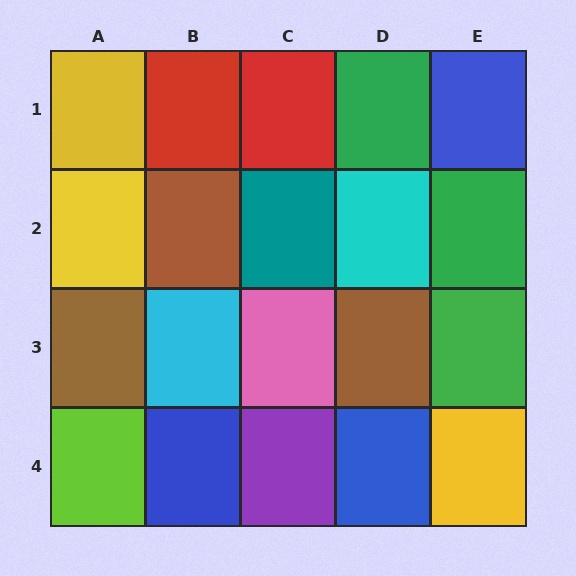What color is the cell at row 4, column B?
Blue.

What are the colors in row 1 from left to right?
Yellow, red, red, green, blue.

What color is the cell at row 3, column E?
Green.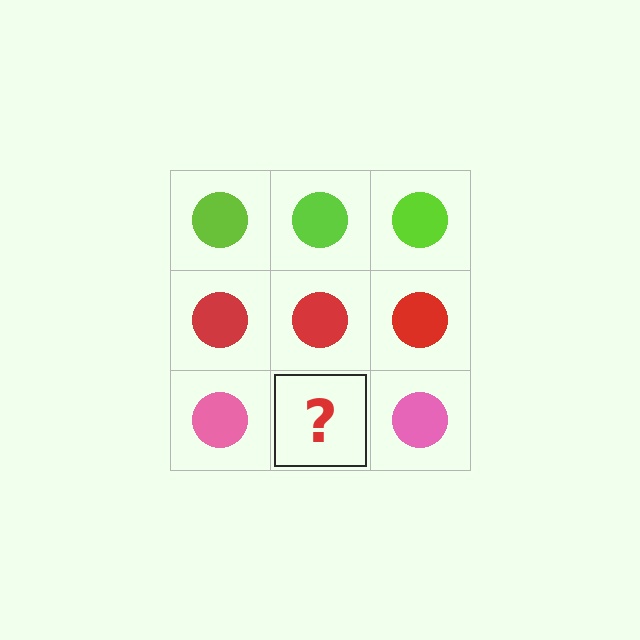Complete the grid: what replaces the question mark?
The question mark should be replaced with a pink circle.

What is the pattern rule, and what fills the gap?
The rule is that each row has a consistent color. The gap should be filled with a pink circle.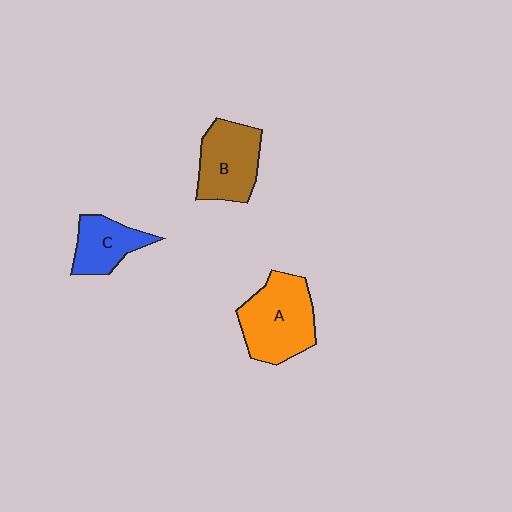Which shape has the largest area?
Shape A (orange).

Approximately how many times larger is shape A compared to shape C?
Approximately 1.7 times.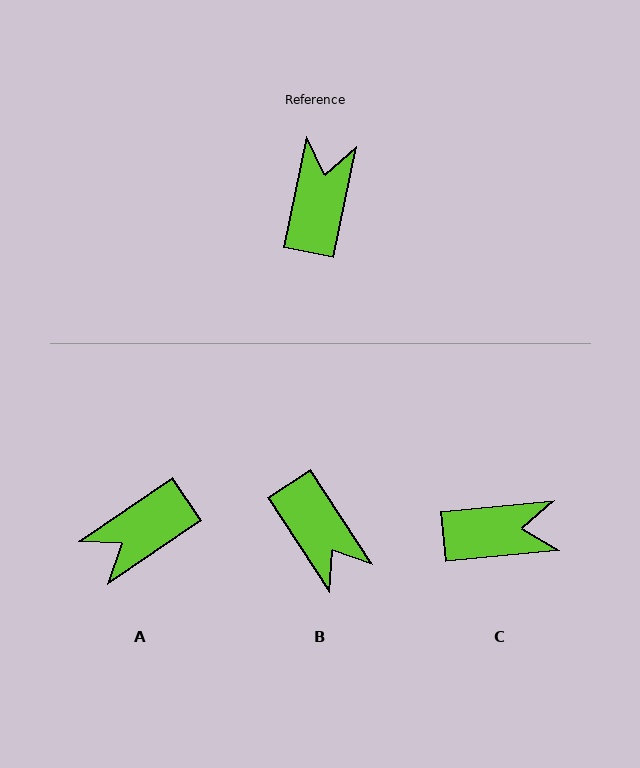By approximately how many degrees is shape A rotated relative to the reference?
Approximately 136 degrees counter-clockwise.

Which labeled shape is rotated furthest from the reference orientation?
A, about 136 degrees away.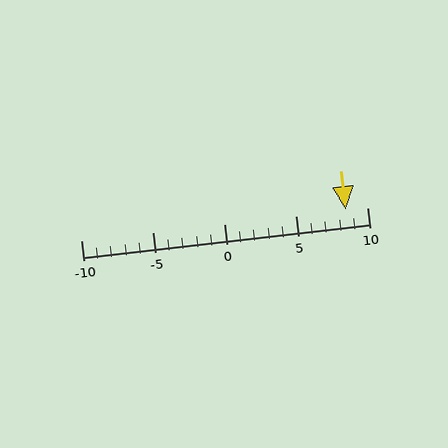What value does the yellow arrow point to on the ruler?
The yellow arrow points to approximately 8.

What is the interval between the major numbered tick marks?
The major tick marks are spaced 5 units apart.